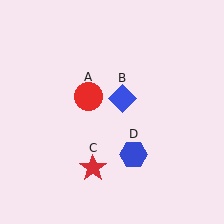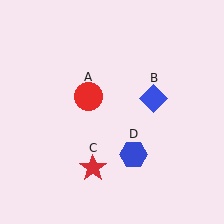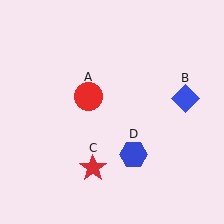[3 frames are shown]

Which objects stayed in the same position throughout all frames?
Red circle (object A) and red star (object C) and blue hexagon (object D) remained stationary.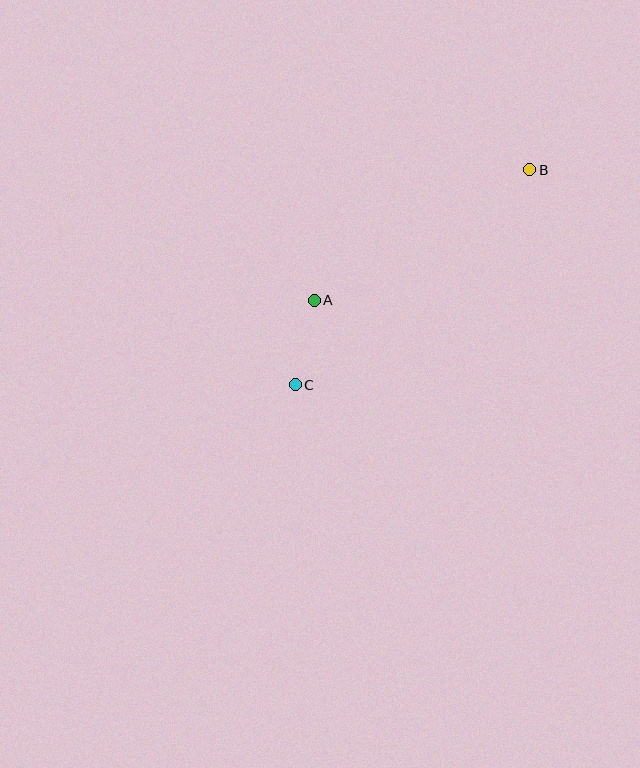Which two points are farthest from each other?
Points B and C are farthest from each other.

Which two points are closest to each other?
Points A and C are closest to each other.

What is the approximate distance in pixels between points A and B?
The distance between A and B is approximately 252 pixels.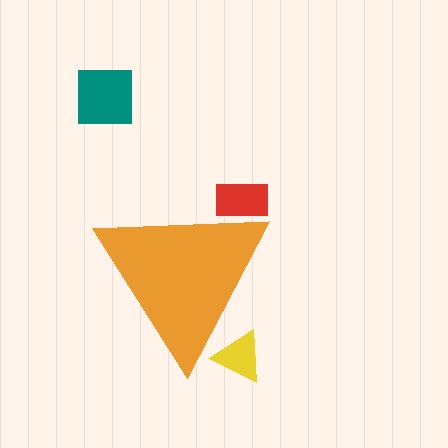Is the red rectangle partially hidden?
Yes, the red rectangle is partially hidden behind the orange triangle.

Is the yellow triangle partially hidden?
Yes, the yellow triangle is partially hidden behind the orange triangle.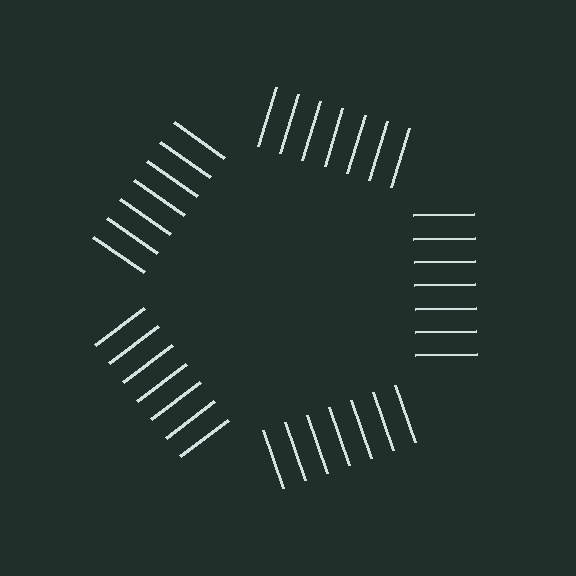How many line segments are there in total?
35 — 7 along each of the 5 edges.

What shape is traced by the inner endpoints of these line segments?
An illusory pentagon — the line segments terminate on its edges but no continuous stroke is drawn.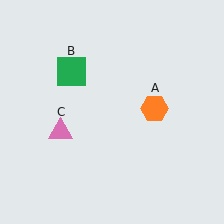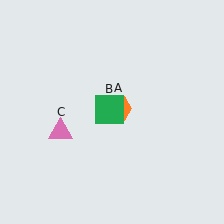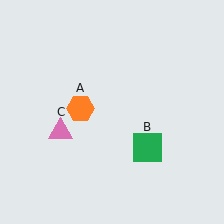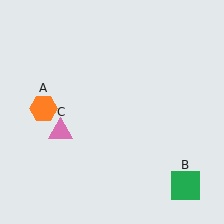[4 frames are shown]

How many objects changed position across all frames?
2 objects changed position: orange hexagon (object A), green square (object B).